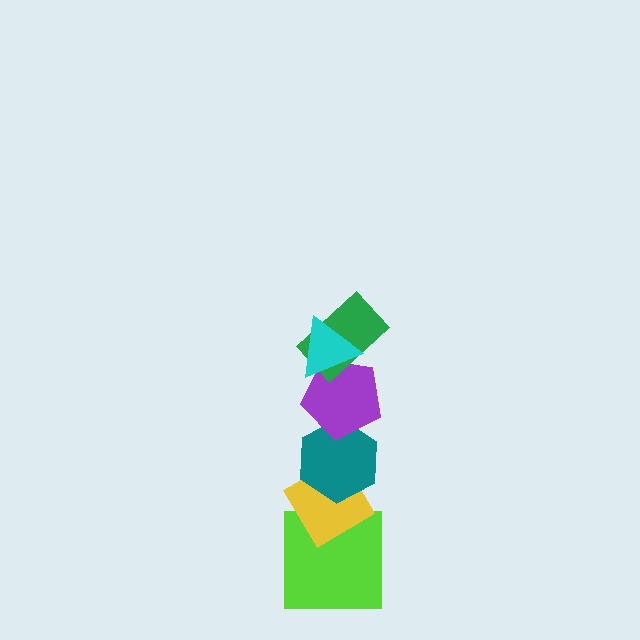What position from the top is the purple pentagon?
The purple pentagon is 3rd from the top.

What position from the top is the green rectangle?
The green rectangle is 2nd from the top.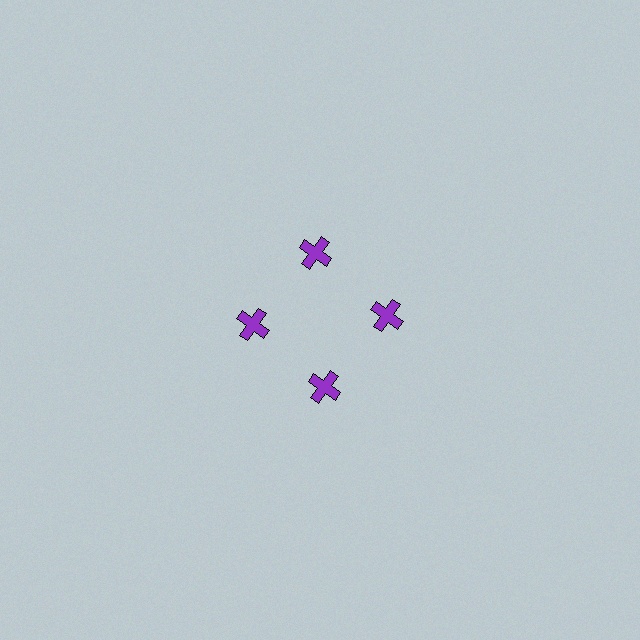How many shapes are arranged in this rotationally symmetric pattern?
There are 4 shapes, arranged in 4 groups of 1.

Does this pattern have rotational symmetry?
Yes, this pattern has 4-fold rotational symmetry. It looks the same after rotating 90 degrees around the center.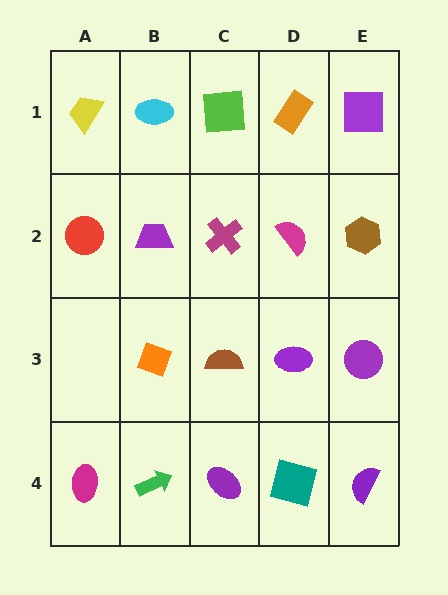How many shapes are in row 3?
4 shapes.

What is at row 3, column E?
A purple circle.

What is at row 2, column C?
A magenta cross.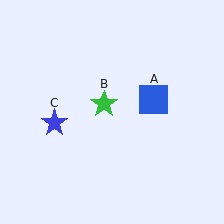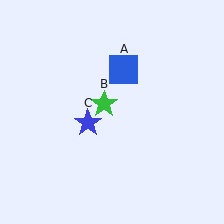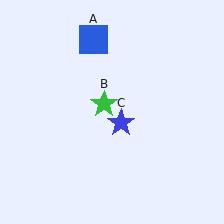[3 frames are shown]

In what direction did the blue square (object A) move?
The blue square (object A) moved up and to the left.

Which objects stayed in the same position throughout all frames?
Green star (object B) remained stationary.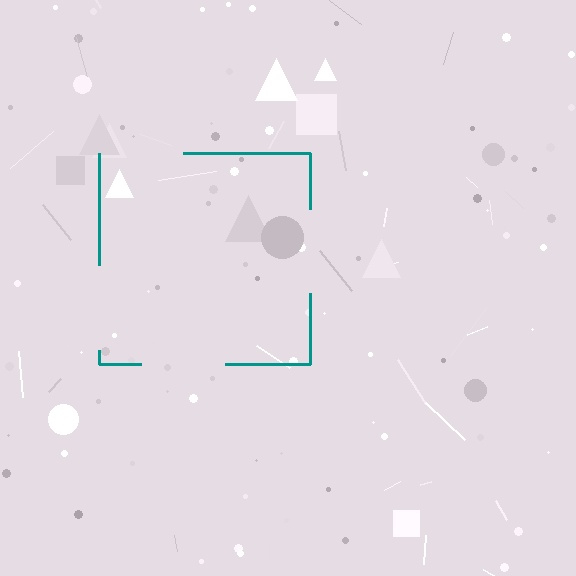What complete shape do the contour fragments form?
The contour fragments form a square.